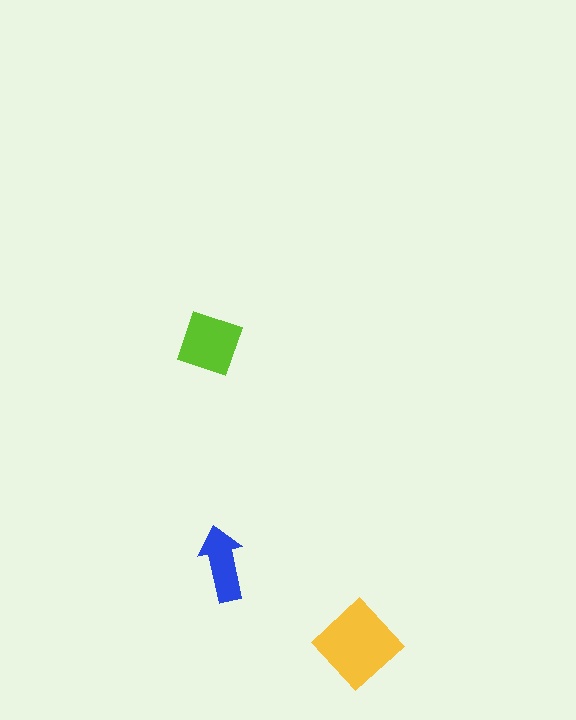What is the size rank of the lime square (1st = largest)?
2nd.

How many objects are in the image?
There are 3 objects in the image.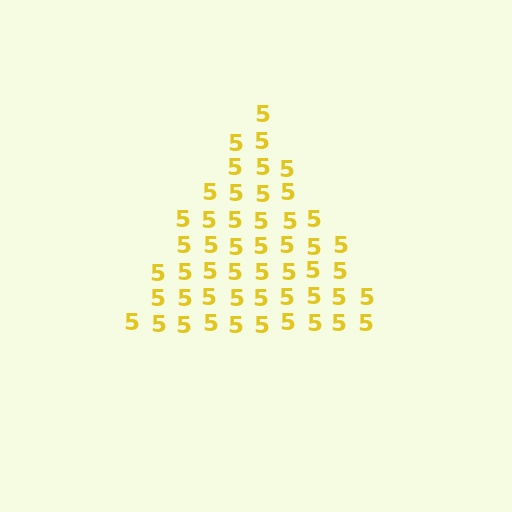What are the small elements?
The small elements are digit 5's.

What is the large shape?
The large shape is a triangle.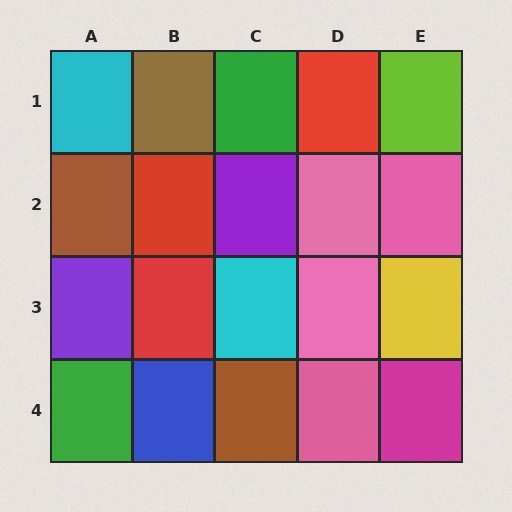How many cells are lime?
1 cell is lime.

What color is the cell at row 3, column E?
Yellow.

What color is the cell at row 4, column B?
Blue.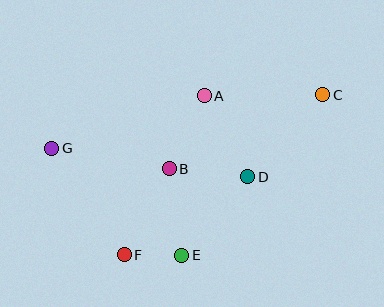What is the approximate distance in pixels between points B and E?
The distance between B and E is approximately 87 pixels.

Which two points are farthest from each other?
Points C and G are farthest from each other.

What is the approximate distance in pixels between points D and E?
The distance between D and E is approximately 102 pixels.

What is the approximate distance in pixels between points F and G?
The distance between F and G is approximately 129 pixels.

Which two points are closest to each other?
Points E and F are closest to each other.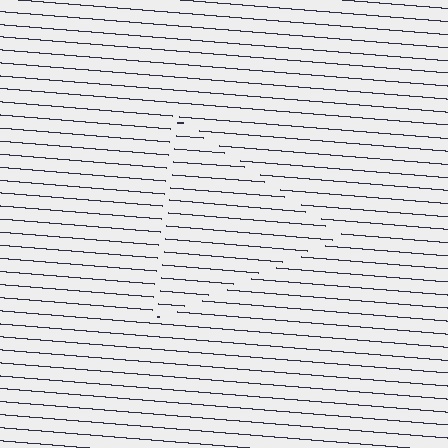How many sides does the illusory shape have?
3 sides — the line-ends trace a triangle.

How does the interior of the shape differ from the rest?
The interior of the shape contains the same grating, shifted by half a period — the contour is defined by the phase discontinuity where line-ends from the inner and outer gratings abut.